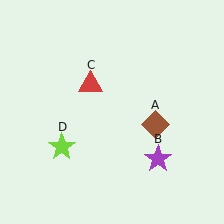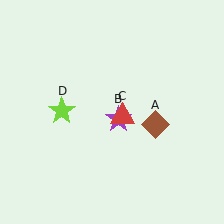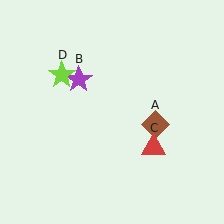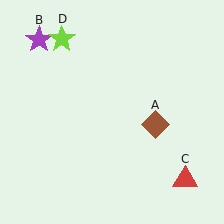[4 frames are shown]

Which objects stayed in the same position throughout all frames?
Brown diamond (object A) remained stationary.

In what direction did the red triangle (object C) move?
The red triangle (object C) moved down and to the right.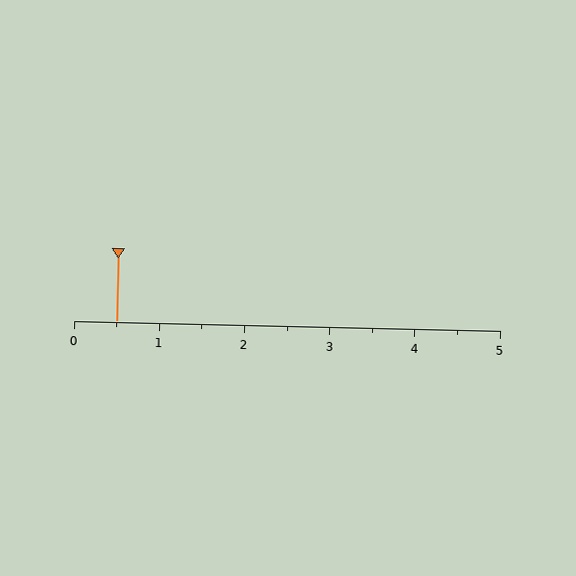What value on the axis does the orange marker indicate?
The marker indicates approximately 0.5.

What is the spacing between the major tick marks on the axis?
The major ticks are spaced 1 apart.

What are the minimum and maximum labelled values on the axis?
The axis runs from 0 to 5.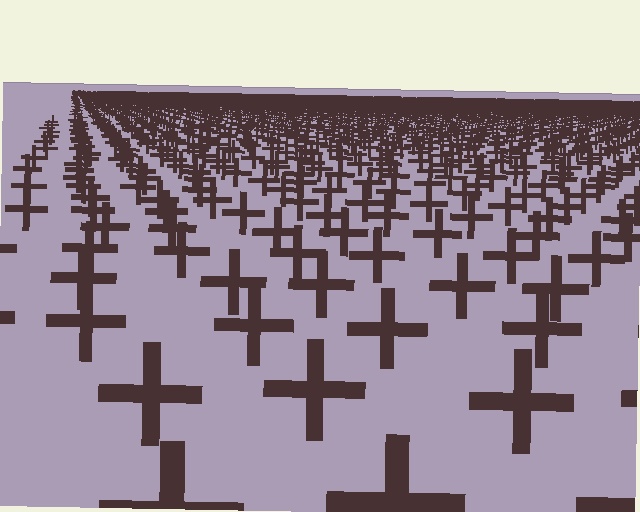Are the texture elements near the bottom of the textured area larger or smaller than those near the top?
Larger. Near the bottom, elements are closer to the viewer and appear at a bigger on-screen size.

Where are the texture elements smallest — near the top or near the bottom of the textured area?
Near the top.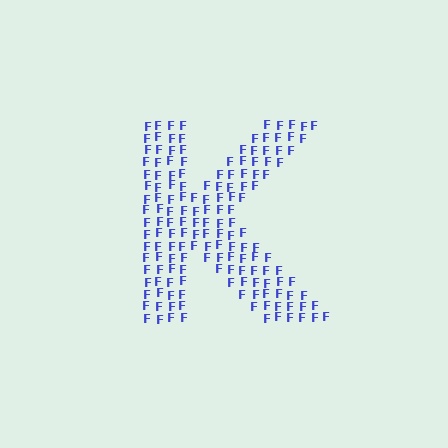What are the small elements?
The small elements are letter F's.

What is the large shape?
The large shape is the letter K.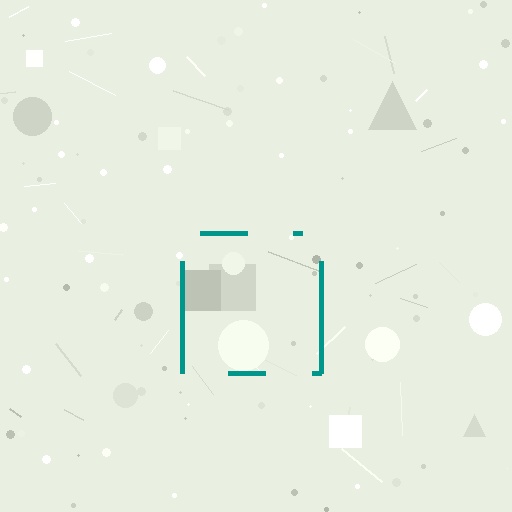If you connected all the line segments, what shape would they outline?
They would outline a square.